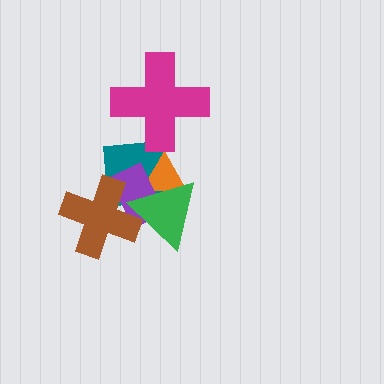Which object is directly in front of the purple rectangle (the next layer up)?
The brown cross is directly in front of the purple rectangle.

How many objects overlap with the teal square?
5 objects overlap with the teal square.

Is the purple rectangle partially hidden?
Yes, it is partially covered by another shape.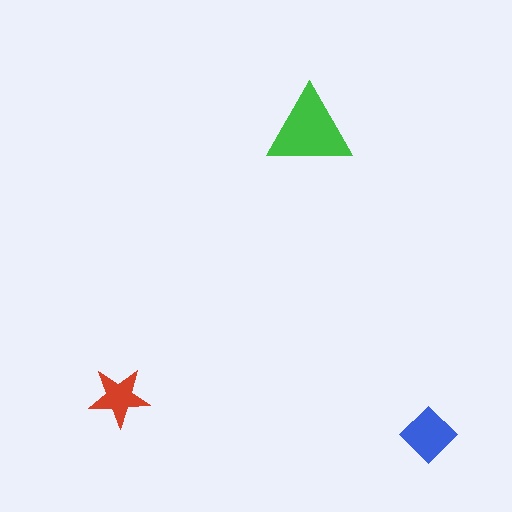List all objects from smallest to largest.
The red star, the blue diamond, the green triangle.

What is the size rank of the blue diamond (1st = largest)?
2nd.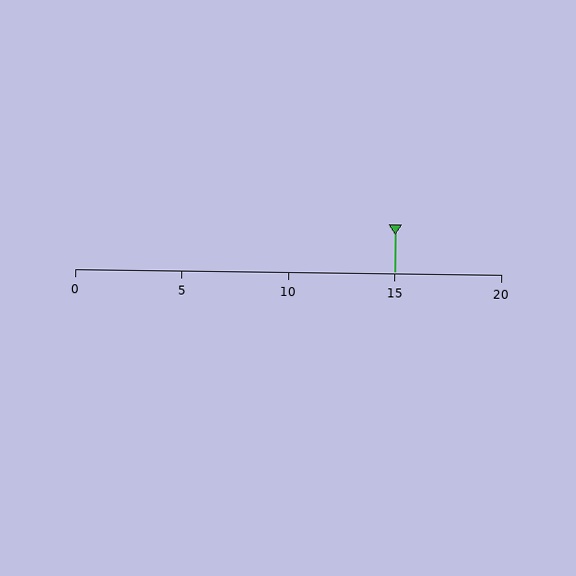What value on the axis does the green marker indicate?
The marker indicates approximately 15.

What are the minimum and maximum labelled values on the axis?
The axis runs from 0 to 20.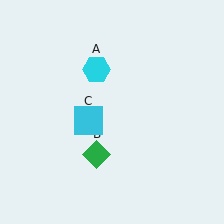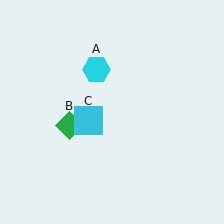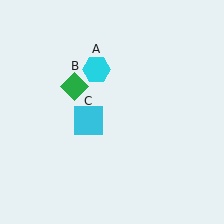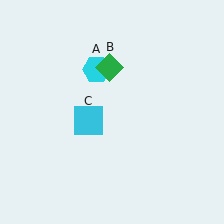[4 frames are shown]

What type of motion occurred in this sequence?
The green diamond (object B) rotated clockwise around the center of the scene.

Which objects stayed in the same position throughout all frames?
Cyan hexagon (object A) and cyan square (object C) remained stationary.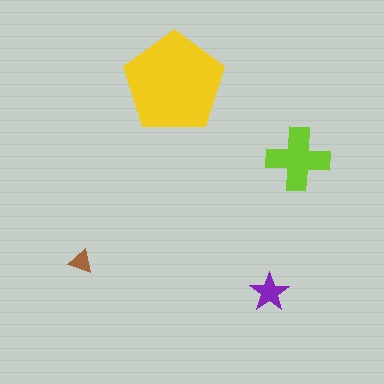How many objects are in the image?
There are 4 objects in the image.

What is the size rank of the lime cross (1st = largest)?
2nd.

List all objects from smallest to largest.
The brown triangle, the purple star, the lime cross, the yellow pentagon.